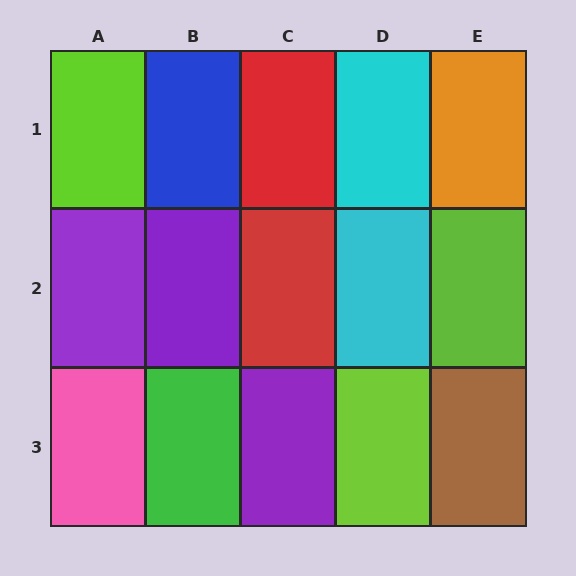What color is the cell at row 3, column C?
Purple.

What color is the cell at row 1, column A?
Lime.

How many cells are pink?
1 cell is pink.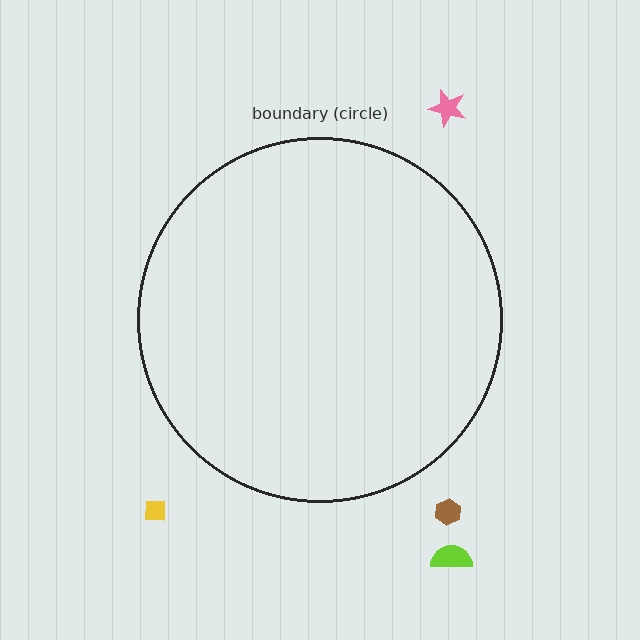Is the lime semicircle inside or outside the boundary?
Outside.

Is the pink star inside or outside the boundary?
Outside.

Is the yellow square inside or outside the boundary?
Outside.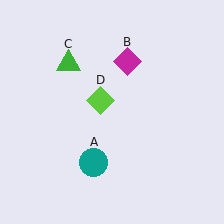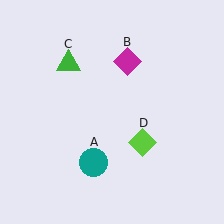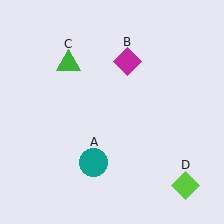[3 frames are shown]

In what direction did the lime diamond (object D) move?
The lime diamond (object D) moved down and to the right.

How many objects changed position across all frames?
1 object changed position: lime diamond (object D).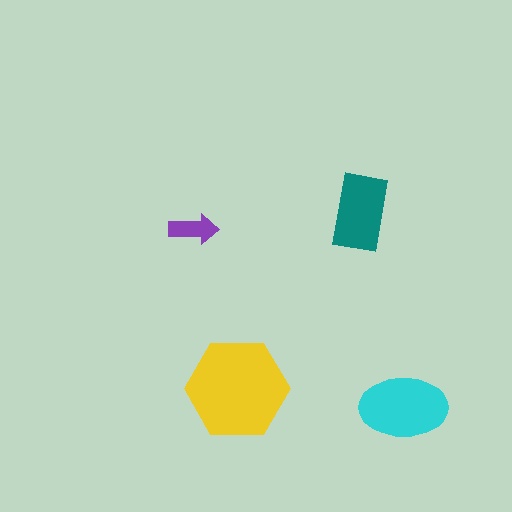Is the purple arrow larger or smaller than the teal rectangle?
Smaller.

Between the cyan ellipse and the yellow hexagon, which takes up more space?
The yellow hexagon.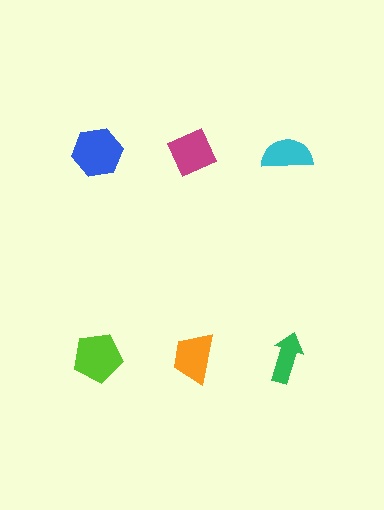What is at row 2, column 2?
An orange trapezoid.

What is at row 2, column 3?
A green arrow.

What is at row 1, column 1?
A blue hexagon.